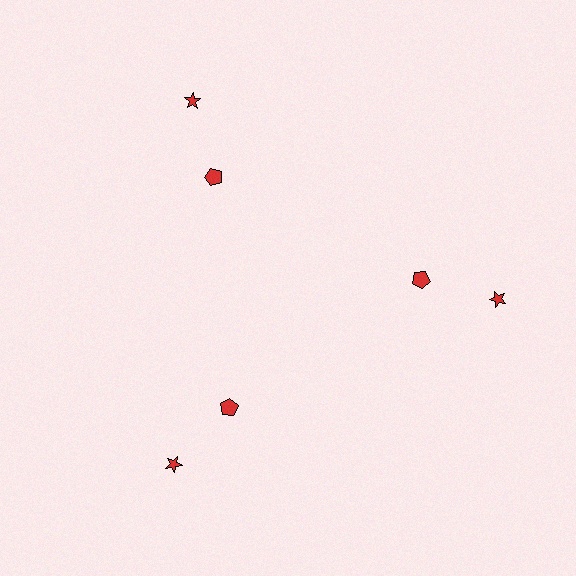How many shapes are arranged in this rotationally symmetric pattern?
There are 6 shapes, arranged in 3 groups of 2.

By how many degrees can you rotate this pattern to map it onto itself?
The pattern maps onto itself every 120 degrees of rotation.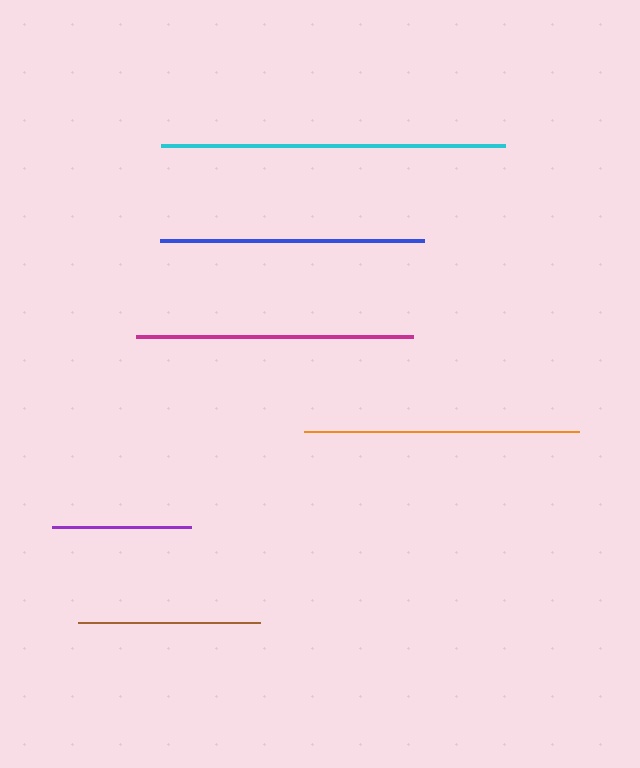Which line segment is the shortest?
The purple line is the shortest at approximately 139 pixels.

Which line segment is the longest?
The cyan line is the longest at approximately 344 pixels.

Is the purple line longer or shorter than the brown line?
The brown line is longer than the purple line.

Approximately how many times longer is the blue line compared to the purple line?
The blue line is approximately 1.9 times the length of the purple line.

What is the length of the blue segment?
The blue segment is approximately 264 pixels long.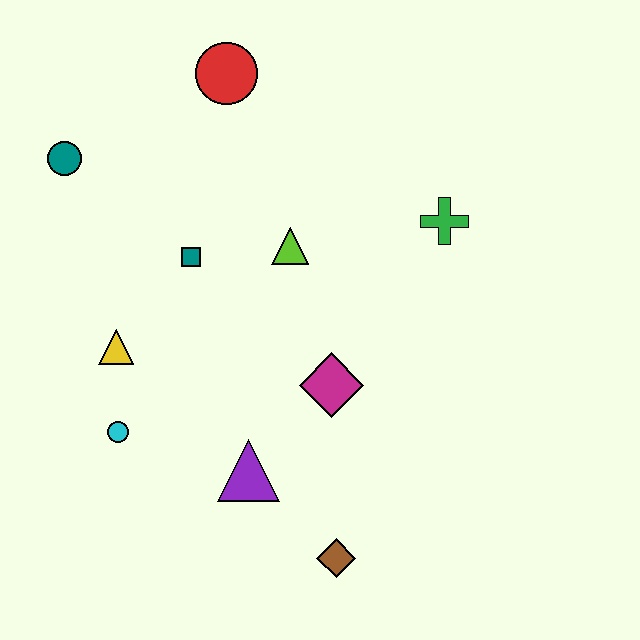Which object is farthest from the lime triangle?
The brown diamond is farthest from the lime triangle.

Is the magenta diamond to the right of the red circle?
Yes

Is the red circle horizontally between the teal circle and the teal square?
No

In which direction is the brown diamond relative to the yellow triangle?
The brown diamond is to the right of the yellow triangle.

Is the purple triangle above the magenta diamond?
No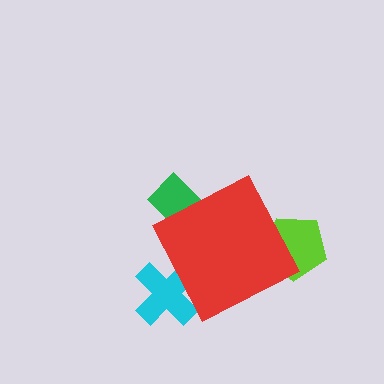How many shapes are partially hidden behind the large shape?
3 shapes are partially hidden.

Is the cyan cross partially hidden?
Yes, the cyan cross is partially hidden behind the red diamond.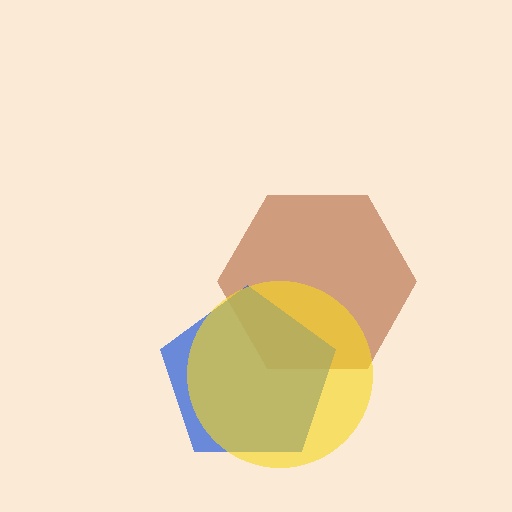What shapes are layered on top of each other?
The layered shapes are: a brown hexagon, a blue pentagon, a yellow circle.